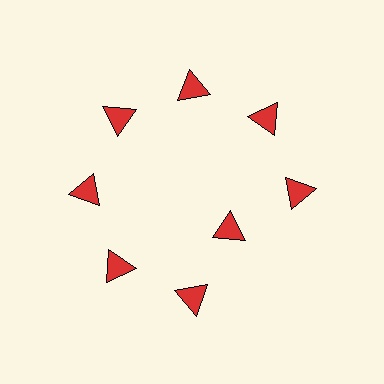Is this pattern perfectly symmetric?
No. The 8 red triangles are arranged in a ring, but one element near the 4 o'clock position is pulled inward toward the center, breaking the 8-fold rotational symmetry.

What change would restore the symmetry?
The symmetry would be restored by moving it outward, back onto the ring so that all 8 triangles sit at equal angles and equal distance from the center.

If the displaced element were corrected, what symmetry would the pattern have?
It would have 8-fold rotational symmetry — the pattern would map onto itself every 45 degrees.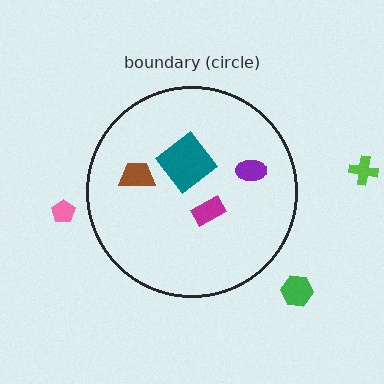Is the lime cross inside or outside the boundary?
Outside.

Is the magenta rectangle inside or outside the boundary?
Inside.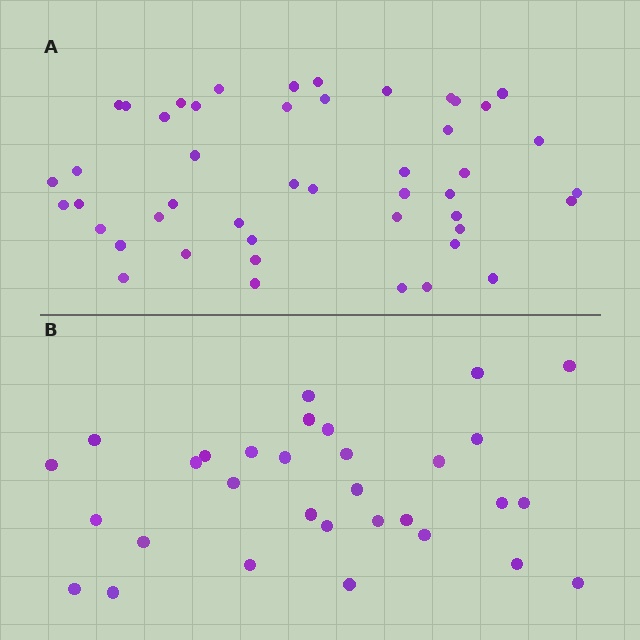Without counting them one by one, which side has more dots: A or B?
Region A (the top region) has more dots.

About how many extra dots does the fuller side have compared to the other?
Region A has approximately 15 more dots than region B.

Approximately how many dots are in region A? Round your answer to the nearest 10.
About 50 dots. (The exact count is 47, which rounds to 50.)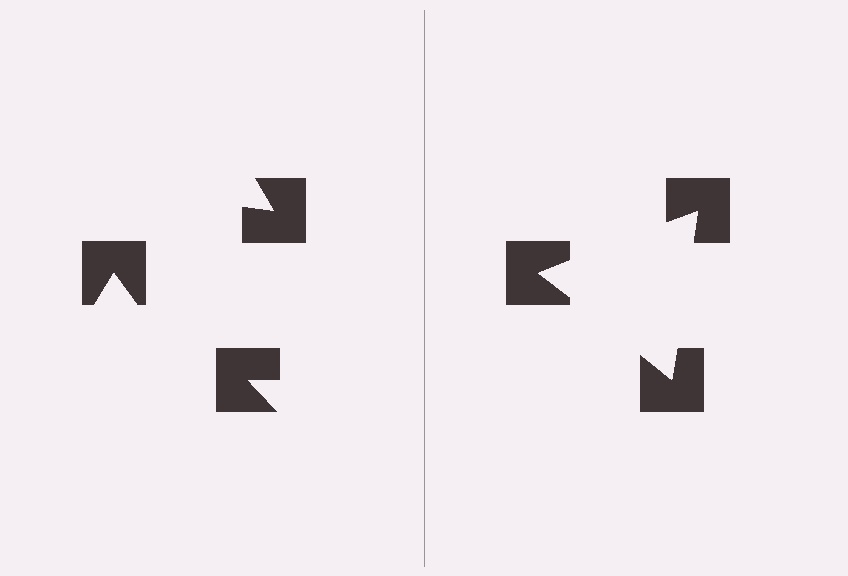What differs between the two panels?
The notched squares are positioned identically on both sides; only the wedge orientations differ. On the right they align to a triangle; on the left they are misaligned.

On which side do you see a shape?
An illusory triangle appears on the right side. On the left side the wedge cuts are rotated, so no coherent shape forms.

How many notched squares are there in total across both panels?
6 — 3 on each side.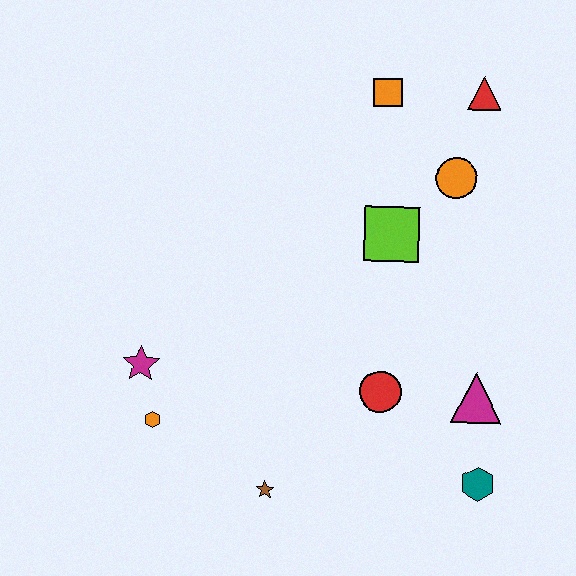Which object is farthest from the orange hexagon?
The red triangle is farthest from the orange hexagon.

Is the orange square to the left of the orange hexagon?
No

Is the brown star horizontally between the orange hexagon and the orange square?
Yes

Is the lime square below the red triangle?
Yes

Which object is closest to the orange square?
The red triangle is closest to the orange square.